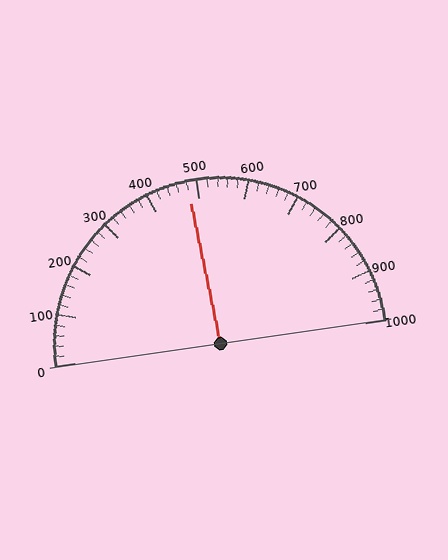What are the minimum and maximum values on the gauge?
The gauge ranges from 0 to 1000.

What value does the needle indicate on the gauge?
The needle indicates approximately 480.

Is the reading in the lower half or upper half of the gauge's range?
The reading is in the lower half of the range (0 to 1000).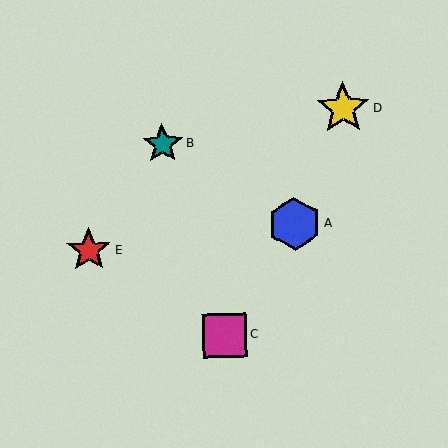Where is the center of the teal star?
The center of the teal star is at (163, 144).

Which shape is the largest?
The yellow star (labeled D) is the largest.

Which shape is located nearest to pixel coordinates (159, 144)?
The teal star (labeled B) at (163, 144) is nearest to that location.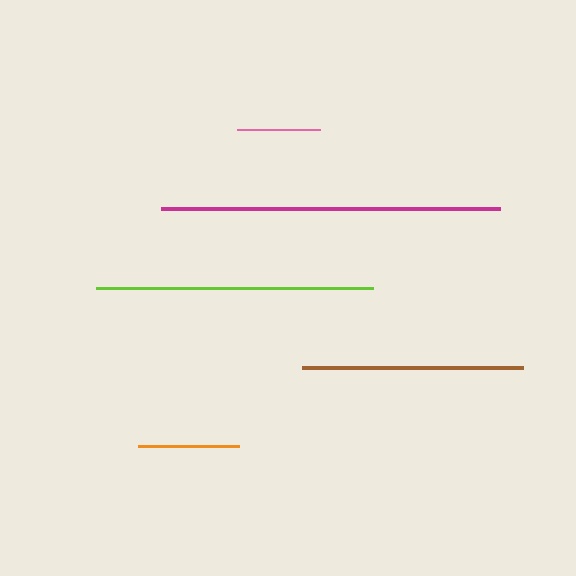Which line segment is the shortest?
The pink line is the shortest at approximately 83 pixels.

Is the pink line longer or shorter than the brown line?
The brown line is longer than the pink line.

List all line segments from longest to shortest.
From longest to shortest: magenta, lime, brown, orange, pink.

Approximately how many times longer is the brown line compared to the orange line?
The brown line is approximately 2.2 times the length of the orange line.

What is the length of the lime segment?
The lime segment is approximately 276 pixels long.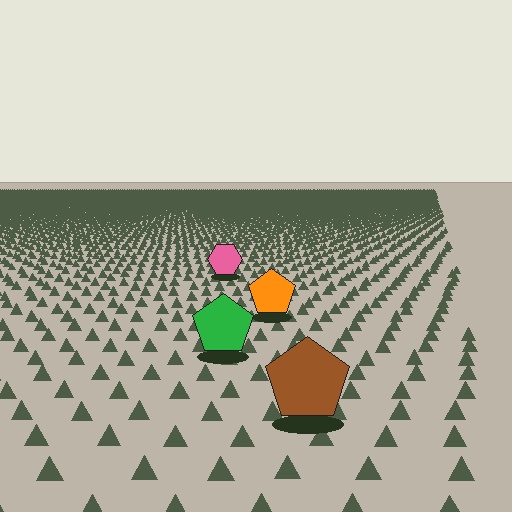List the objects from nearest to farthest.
From nearest to farthest: the brown pentagon, the green pentagon, the orange pentagon, the pink hexagon.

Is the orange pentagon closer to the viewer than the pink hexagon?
Yes. The orange pentagon is closer — you can tell from the texture gradient: the ground texture is coarser near it.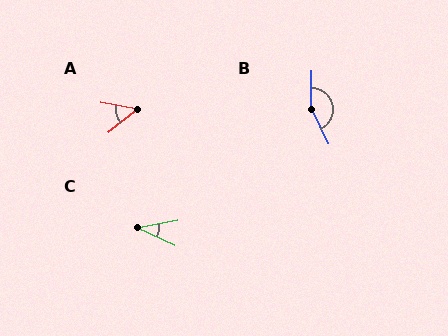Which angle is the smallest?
C, at approximately 35 degrees.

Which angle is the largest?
B, at approximately 154 degrees.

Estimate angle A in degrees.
Approximately 49 degrees.